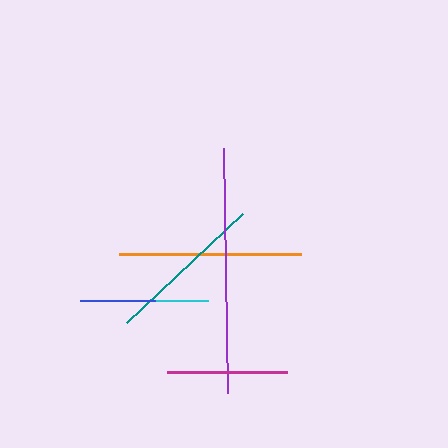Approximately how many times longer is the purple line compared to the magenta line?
The purple line is approximately 2.0 times the length of the magenta line.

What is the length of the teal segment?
The teal segment is approximately 159 pixels long.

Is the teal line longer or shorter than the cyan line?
The teal line is longer than the cyan line.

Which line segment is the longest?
The purple line is the longest at approximately 245 pixels.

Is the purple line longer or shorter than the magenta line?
The purple line is longer than the magenta line.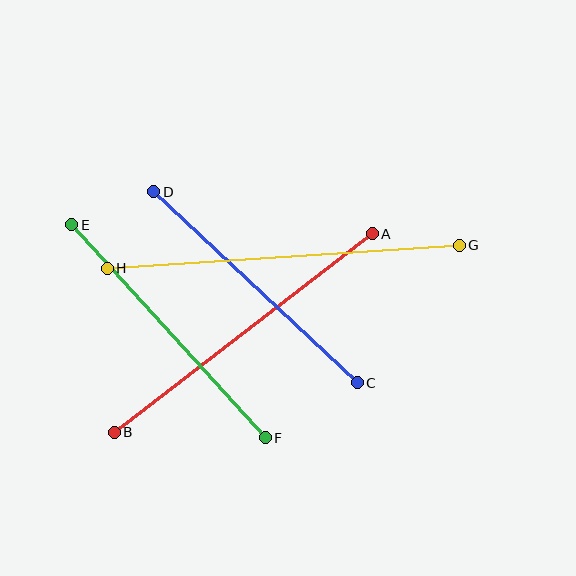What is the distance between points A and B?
The distance is approximately 326 pixels.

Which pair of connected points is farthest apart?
Points G and H are farthest apart.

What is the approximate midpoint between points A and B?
The midpoint is at approximately (243, 333) pixels.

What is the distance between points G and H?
The distance is approximately 353 pixels.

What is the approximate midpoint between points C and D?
The midpoint is at approximately (255, 287) pixels.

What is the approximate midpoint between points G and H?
The midpoint is at approximately (283, 257) pixels.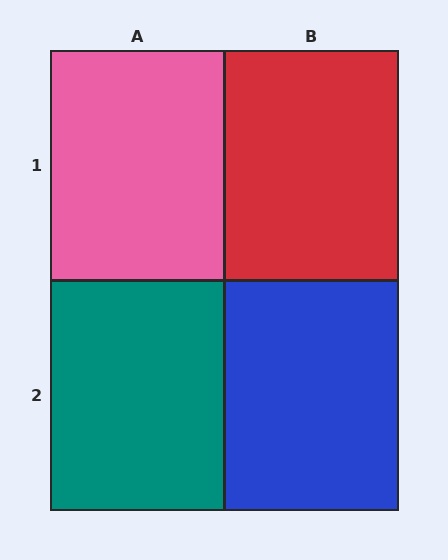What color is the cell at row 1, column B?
Red.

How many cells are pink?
1 cell is pink.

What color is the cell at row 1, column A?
Pink.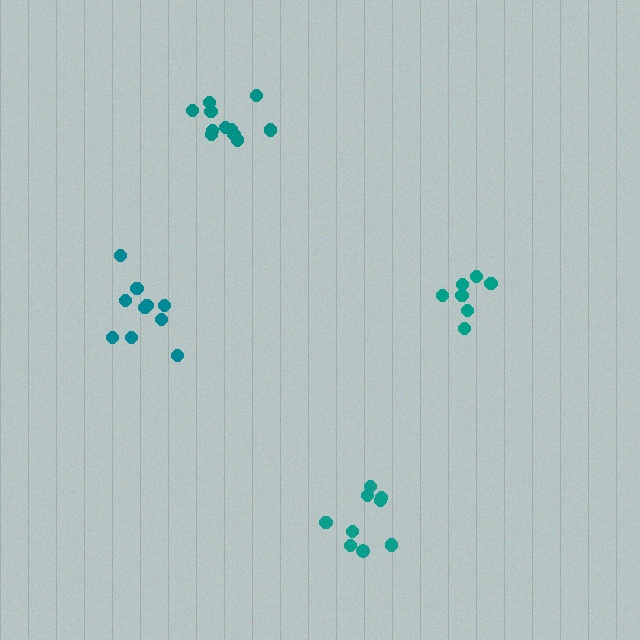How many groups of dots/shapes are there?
There are 4 groups.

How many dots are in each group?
Group 1: 7 dots, Group 2: 10 dots, Group 3: 11 dots, Group 4: 9 dots (37 total).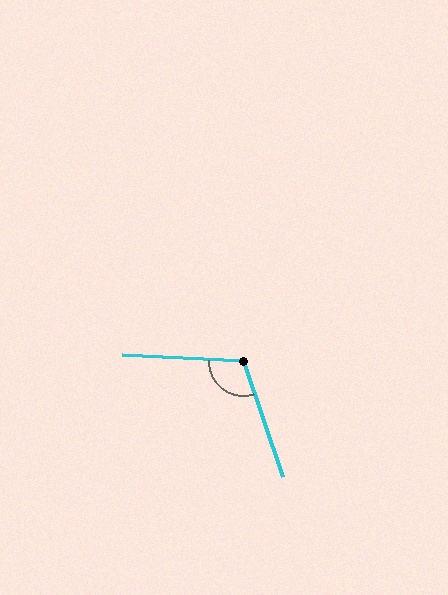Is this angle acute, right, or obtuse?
It is obtuse.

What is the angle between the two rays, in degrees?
Approximately 111 degrees.